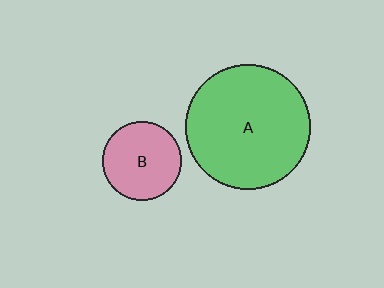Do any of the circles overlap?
No, none of the circles overlap.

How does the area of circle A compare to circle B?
Approximately 2.5 times.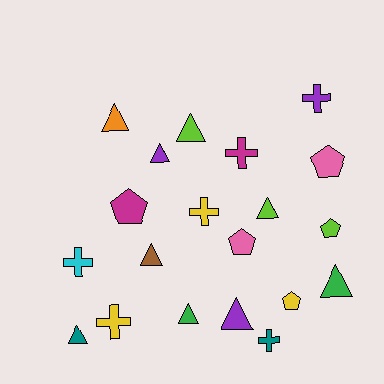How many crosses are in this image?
There are 6 crosses.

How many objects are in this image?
There are 20 objects.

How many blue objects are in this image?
There are no blue objects.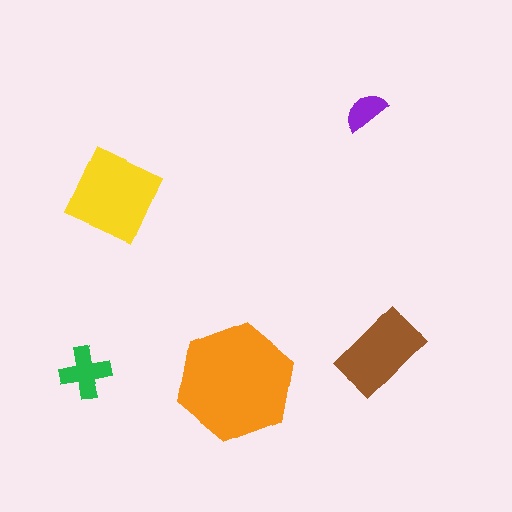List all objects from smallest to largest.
The purple semicircle, the green cross, the brown rectangle, the yellow diamond, the orange hexagon.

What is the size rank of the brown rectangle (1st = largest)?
3rd.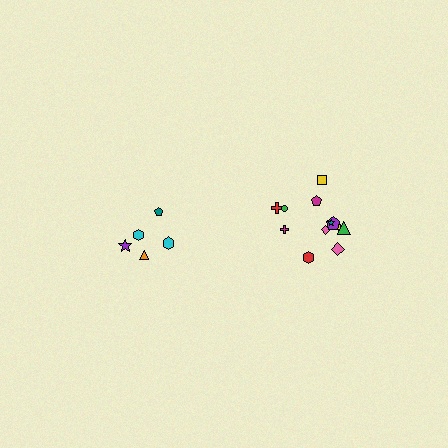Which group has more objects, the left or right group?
The right group.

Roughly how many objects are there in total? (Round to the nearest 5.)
Roughly 15 objects in total.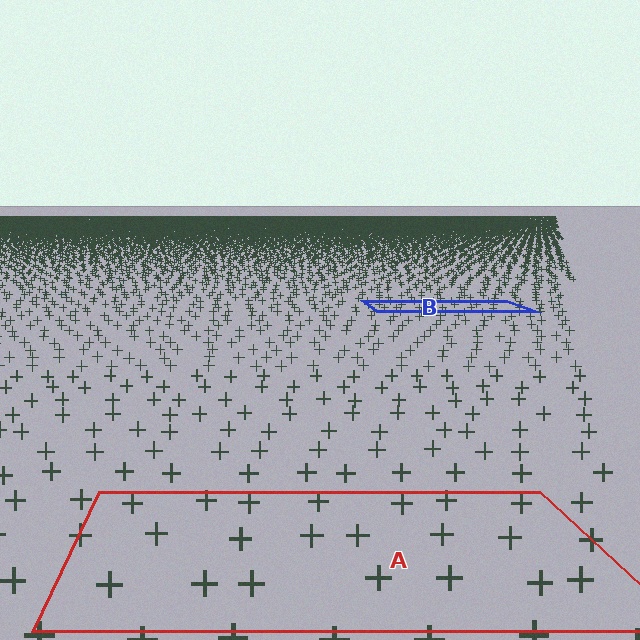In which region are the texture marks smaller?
The texture marks are smaller in region B, because it is farther away.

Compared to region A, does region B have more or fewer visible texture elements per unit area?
Region B has more texture elements per unit area — they are packed more densely because it is farther away.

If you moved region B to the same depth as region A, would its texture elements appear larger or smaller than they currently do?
They would appear larger. At a closer depth, the same texture elements are projected at a bigger on-screen size.